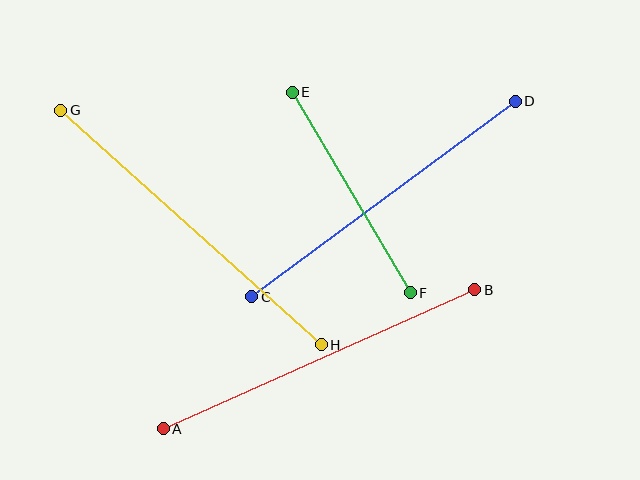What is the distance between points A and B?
The distance is approximately 341 pixels.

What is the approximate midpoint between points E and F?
The midpoint is at approximately (351, 192) pixels.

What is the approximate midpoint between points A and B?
The midpoint is at approximately (319, 359) pixels.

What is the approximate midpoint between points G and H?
The midpoint is at approximately (191, 227) pixels.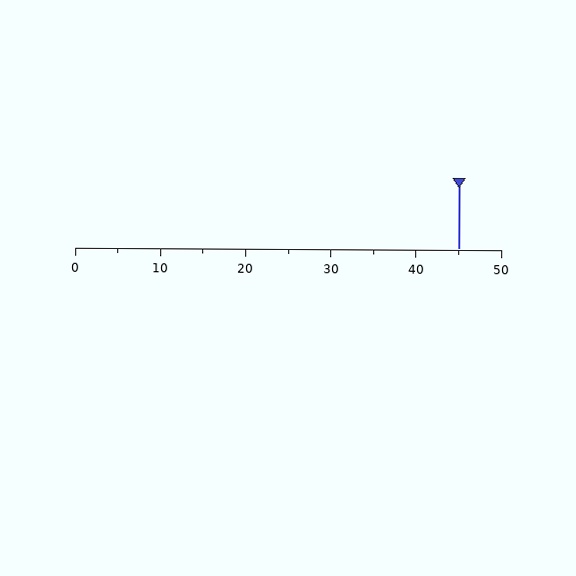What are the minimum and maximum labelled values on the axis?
The axis runs from 0 to 50.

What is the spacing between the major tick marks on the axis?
The major ticks are spaced 10 apart.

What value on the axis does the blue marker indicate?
The marker indicates approximately 45.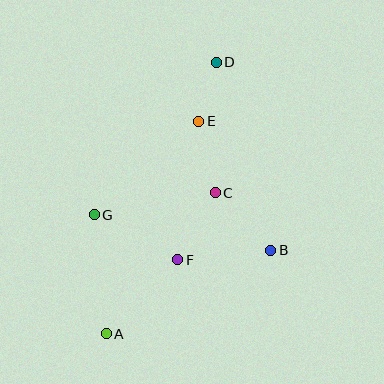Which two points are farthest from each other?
Points A and D are farthest from each other.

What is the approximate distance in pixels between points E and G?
The distance between E and G is approximately 140 pixels.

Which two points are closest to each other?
Points D and E are closest to each other.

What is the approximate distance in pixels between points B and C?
The distance between B and C is approximately 80 pixels.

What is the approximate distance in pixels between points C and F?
The distance between C and F is approximately 77 pixels.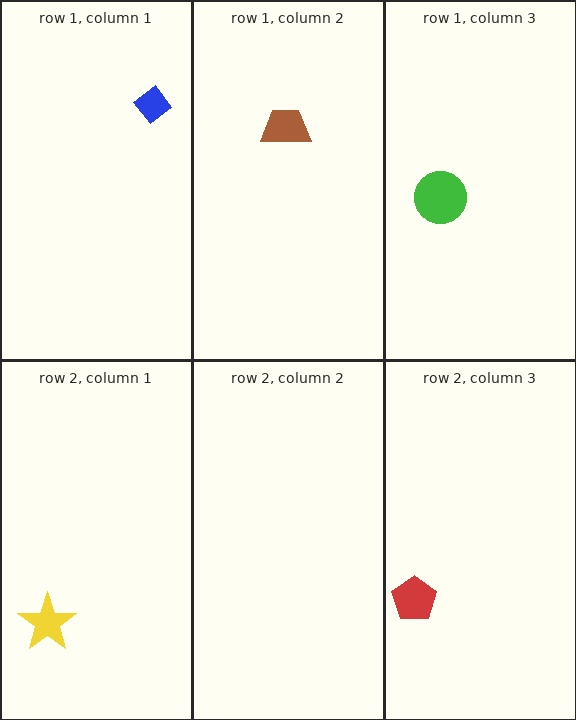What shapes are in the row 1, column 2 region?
The brown trapezoid.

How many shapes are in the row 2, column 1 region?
1.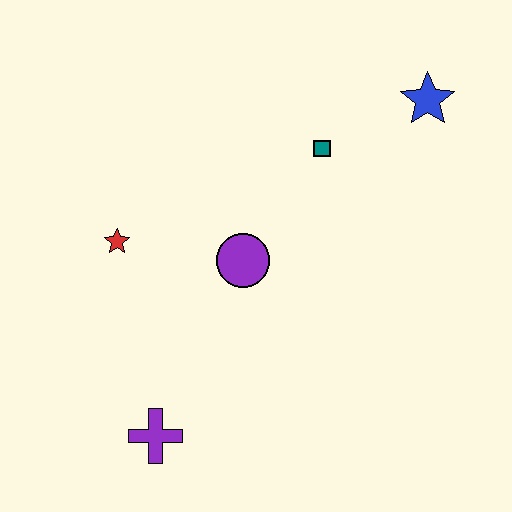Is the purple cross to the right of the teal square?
No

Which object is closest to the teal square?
The blue star is closest to the teal square.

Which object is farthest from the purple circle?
The blue star is farthest from the purple circle.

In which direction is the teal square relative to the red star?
The teal square is to the right of the red star.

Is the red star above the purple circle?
Yes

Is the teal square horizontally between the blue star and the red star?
Yes